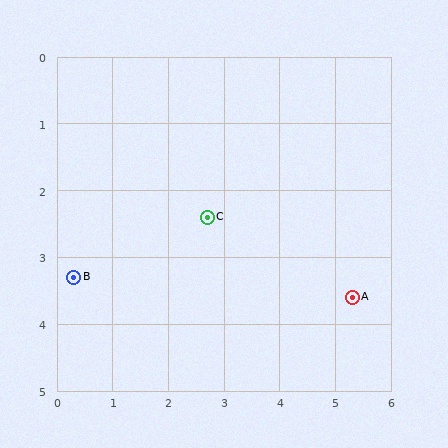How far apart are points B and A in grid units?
Points B and A are about 5.0 grid units apart.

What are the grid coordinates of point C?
Point C is at approximately (2.7, 2.4).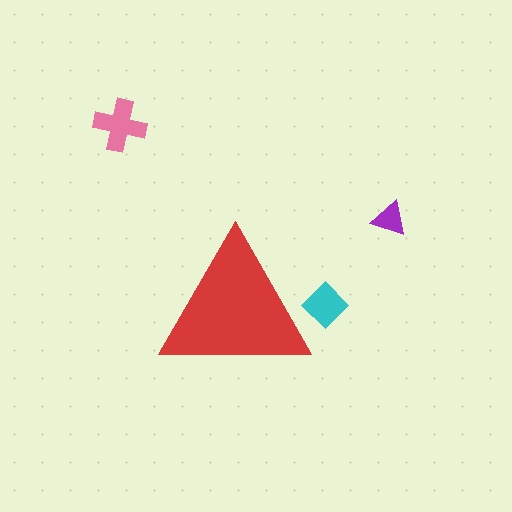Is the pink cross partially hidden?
No, the pink cross is fully visible.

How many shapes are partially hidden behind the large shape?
1 shape is partially hidden.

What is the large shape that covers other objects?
A red triangle.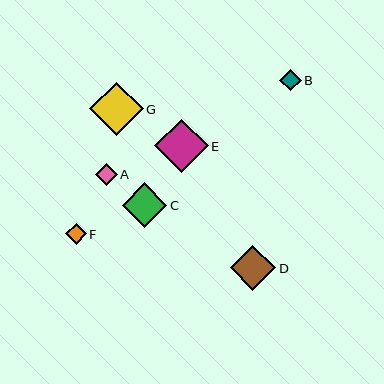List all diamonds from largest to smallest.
From largest to smallest: G, E, D, C, A, B, F.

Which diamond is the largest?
Diamond G is the largest with a size of approximately 54 pixels.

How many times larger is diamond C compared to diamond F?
Diamond C is approximately 2.2 times the size of diamond F.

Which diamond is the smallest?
Diamond F is the smallest with a size of approximately 20 pixels.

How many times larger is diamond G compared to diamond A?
Diamond G is approximately 2.5 times the size of diamond A.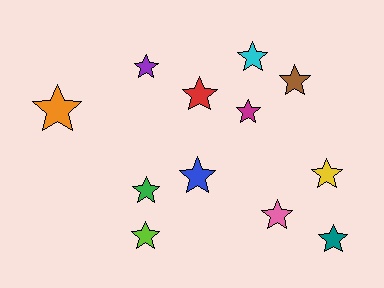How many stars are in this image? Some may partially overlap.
There are 12 stars.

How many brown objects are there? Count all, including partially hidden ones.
There is 1 brown object.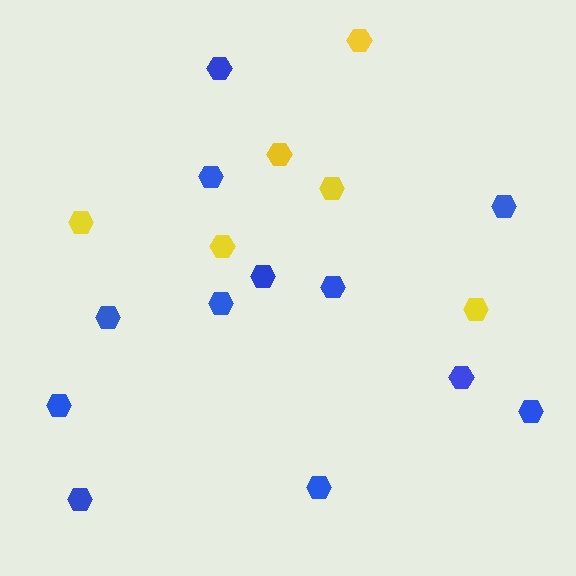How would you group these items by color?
There are 2 groups: one group of yellow hexagons (6) and one group of blue hexagons (12).